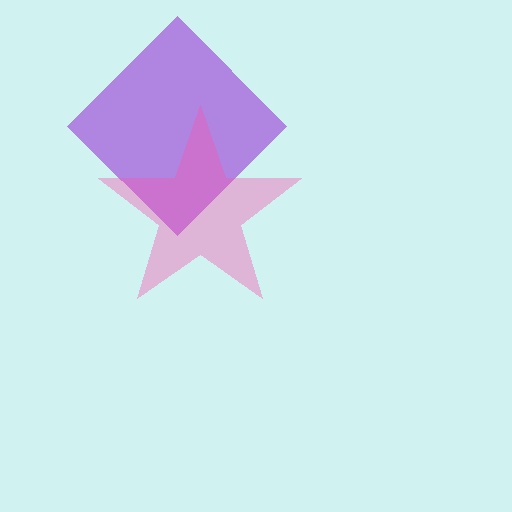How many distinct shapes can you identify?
There are 2 distinct shapes: a purple diamond, a pink star.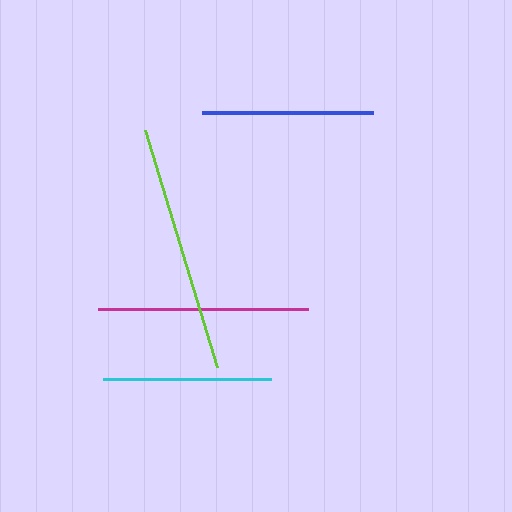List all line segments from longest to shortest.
From longest to shortest: lime, magenta, blue, cyan.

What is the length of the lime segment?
The lime segment is approximately 248 pixels long.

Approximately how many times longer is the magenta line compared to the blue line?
The magenta line is approximately 1.2 times the length of the blue line.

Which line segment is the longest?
The lime line is the longest at approximately 248 pixels.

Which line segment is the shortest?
The cyan line is the shortest at approximately 169 pixels.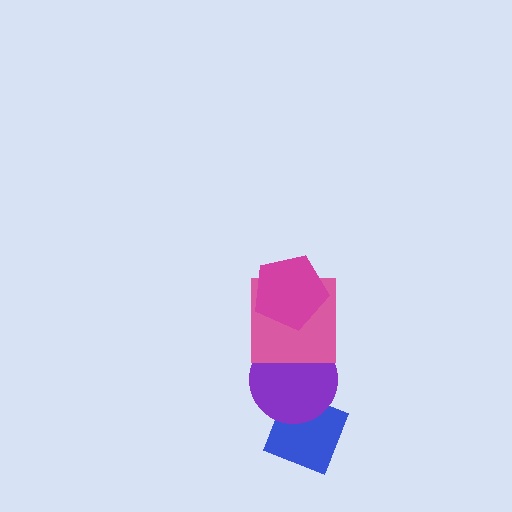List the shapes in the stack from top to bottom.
From top to bottom: the magenta pentagon, the pink square, the purple circle, the blue diamond.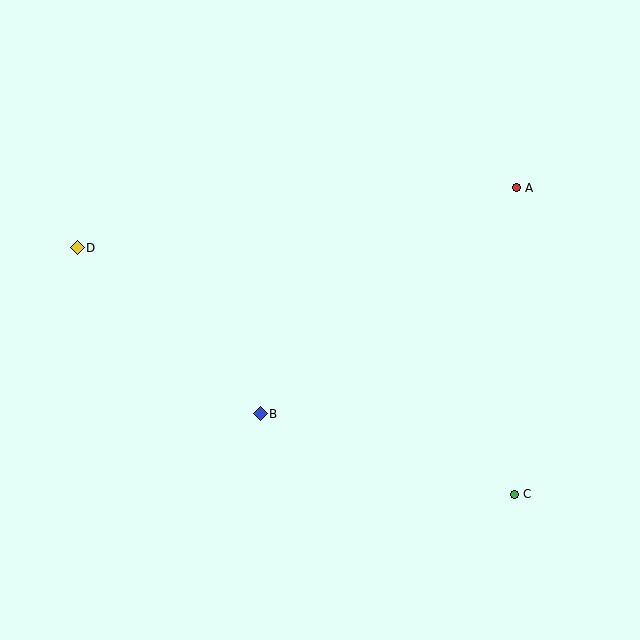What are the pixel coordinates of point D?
Point D is at (77, 248).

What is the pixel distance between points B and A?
The distance between B and A is 342 pixels.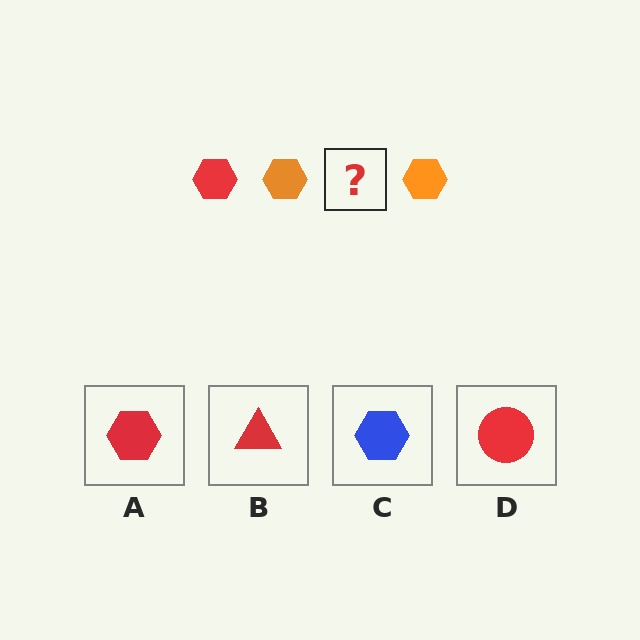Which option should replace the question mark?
Option A.